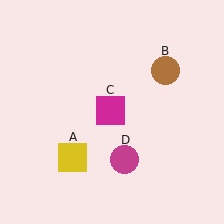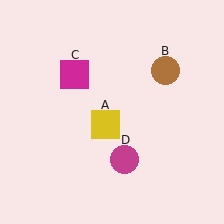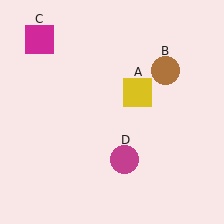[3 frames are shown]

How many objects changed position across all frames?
2 objects changed position: yellow square (object A), magenta square (object C).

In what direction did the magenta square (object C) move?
The magenta square (object C) moved up and to the left.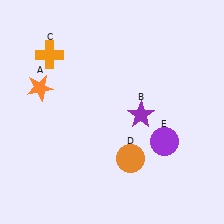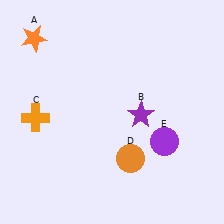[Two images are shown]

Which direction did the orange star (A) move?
The orange star (A) moved up.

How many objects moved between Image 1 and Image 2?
2 objects moved between the two images.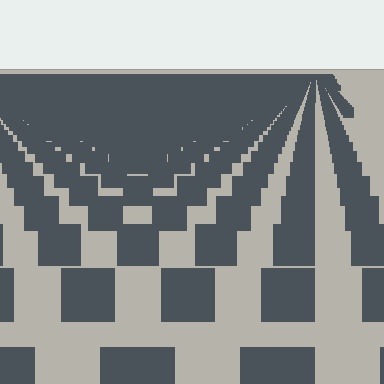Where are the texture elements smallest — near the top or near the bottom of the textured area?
Near the top.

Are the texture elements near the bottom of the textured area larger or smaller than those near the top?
Larger. Near the bottom, elements are closer to the viewer and appear at a bigger on-screen size.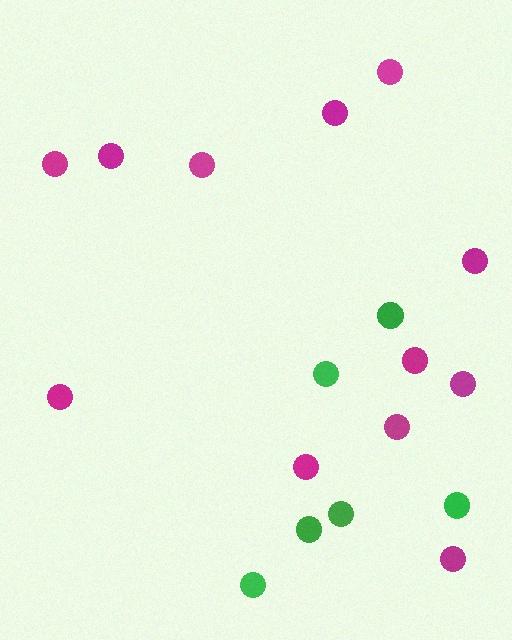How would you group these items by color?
There are 2 groups: one group of green circles (6) and one group of magenta circles (12).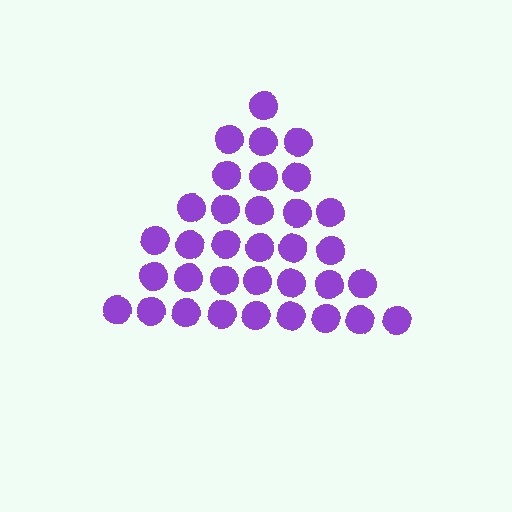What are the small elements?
The small elements are circles.